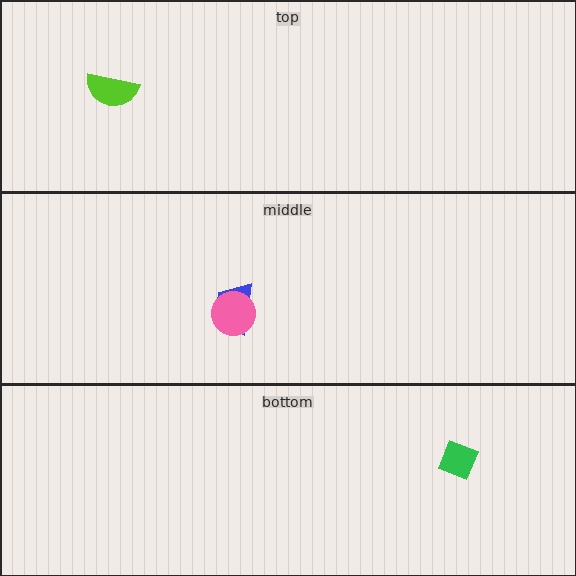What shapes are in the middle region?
The blue trapezoid, the pink circle.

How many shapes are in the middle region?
2.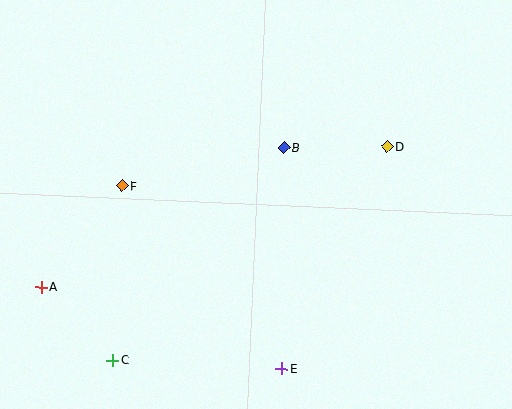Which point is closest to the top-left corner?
Point F is closest to the top-left corner.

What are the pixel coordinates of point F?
Point F is at (122, 186).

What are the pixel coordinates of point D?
Point D is at (387, 147).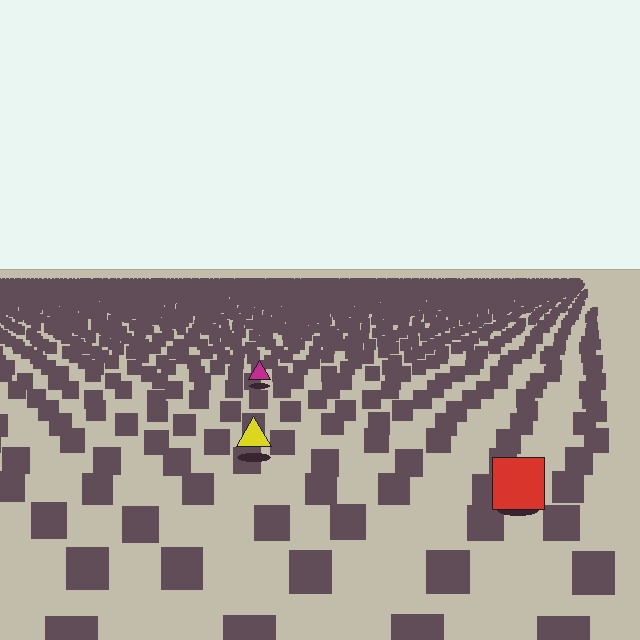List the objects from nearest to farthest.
From nearest to farthest: the red square, the yellow triangle, the magenta triangle.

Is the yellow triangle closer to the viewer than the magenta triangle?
Yes. The yellow triangle is closer — you can tell from the texture gradient: the ground texture is coarser near it.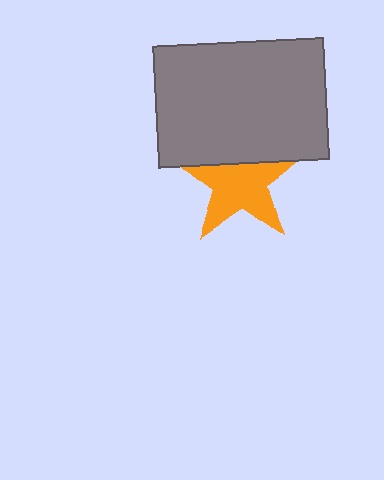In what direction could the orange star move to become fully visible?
The orange star could move down. That would shift it out from behind the gray rectangle entirely.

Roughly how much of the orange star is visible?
Most of it is visible (roughly 69%).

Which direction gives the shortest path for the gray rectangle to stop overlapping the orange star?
Moving up gives the shortest separation.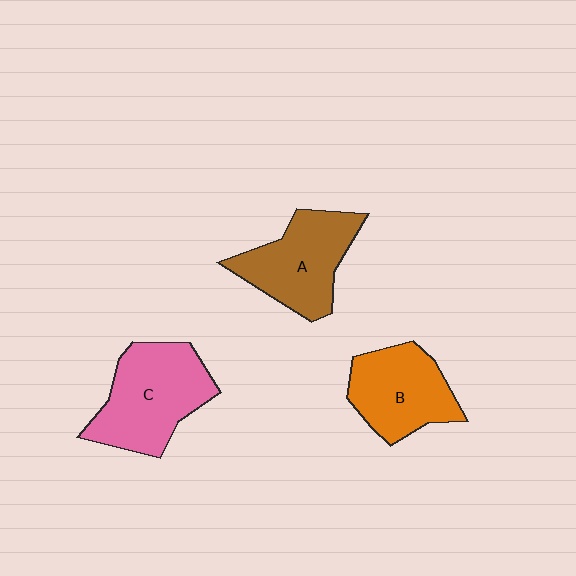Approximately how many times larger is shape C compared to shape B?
Approximately 1.2 times.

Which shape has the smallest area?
Shape B (orange).